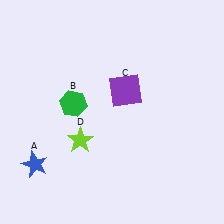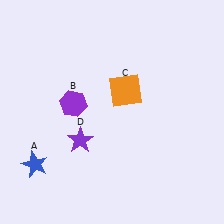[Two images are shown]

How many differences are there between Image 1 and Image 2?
There are 3 differences between the two images.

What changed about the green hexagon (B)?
In Image 1, B is green. In Image 2, it changed to purple.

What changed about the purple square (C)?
In Image 1, C is purple. In Image 2, it changed to orange.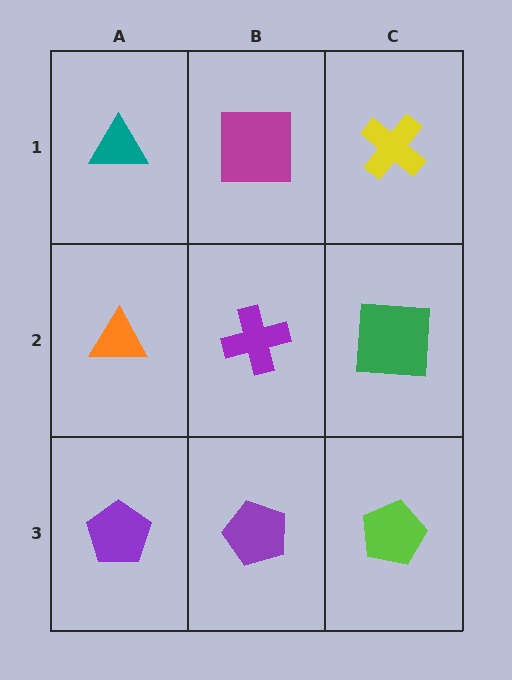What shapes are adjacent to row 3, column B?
A purple cross (row 2, column B), a purple pentagon (row 3, column A), a lime pentagon (row 3, column C).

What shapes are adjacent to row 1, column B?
A purple cross (row 2, column B), a teal triangle (row 1, column A), a yellow cross (row 1, column C).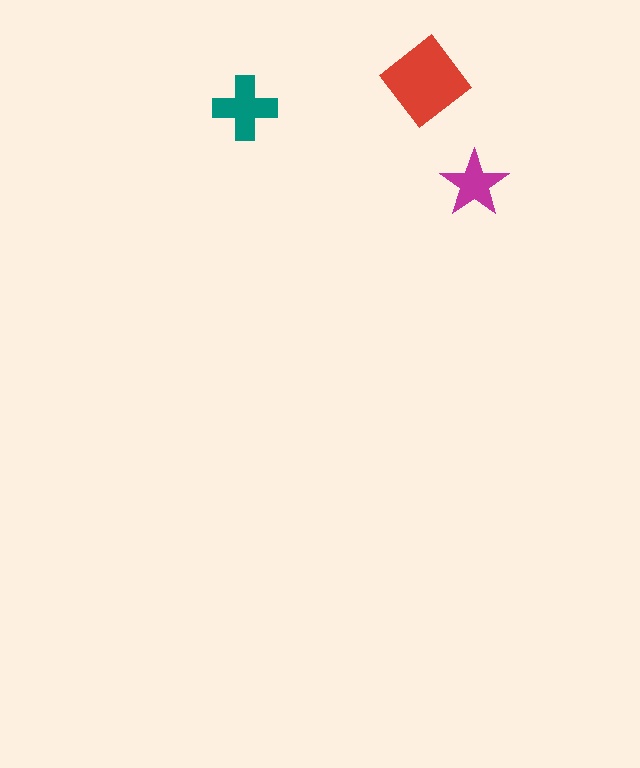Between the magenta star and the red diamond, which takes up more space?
The red diamond.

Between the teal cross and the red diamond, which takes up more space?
The red diamond.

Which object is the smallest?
The magenta star.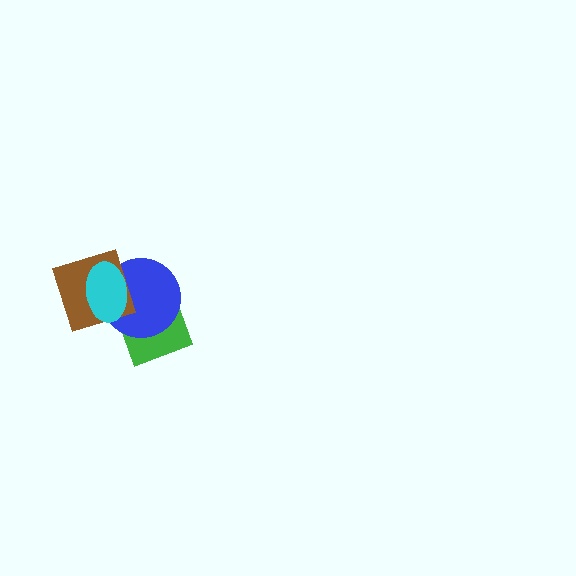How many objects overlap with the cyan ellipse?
2 objects overlap with the cyan ellipse.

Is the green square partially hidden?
Yes, it is partially covered by another shape.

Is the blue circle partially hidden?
Yes, it is partially covered by another shape.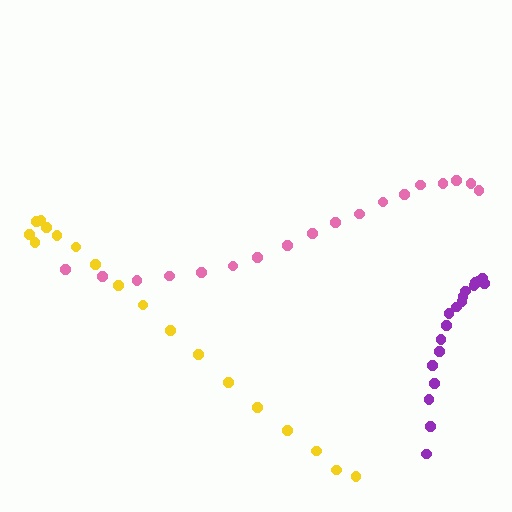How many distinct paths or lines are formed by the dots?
There are 3 distinct paths.